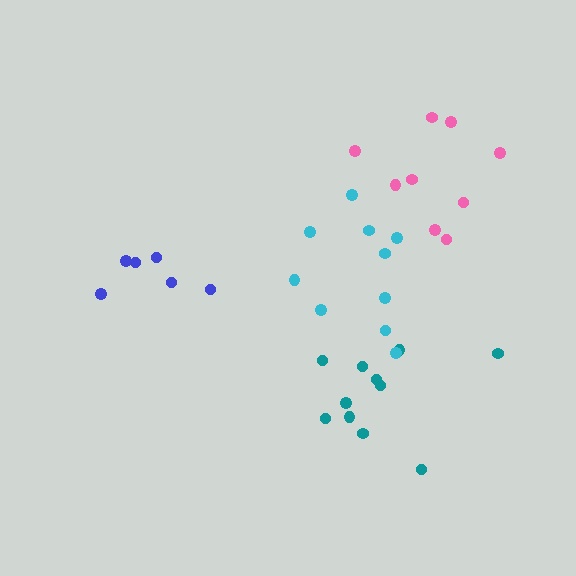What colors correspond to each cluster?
The clusters are colored: teal, pink, blue, cyan.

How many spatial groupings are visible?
There are 4 spatial groupings.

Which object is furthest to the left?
The blue cluster is leftmost.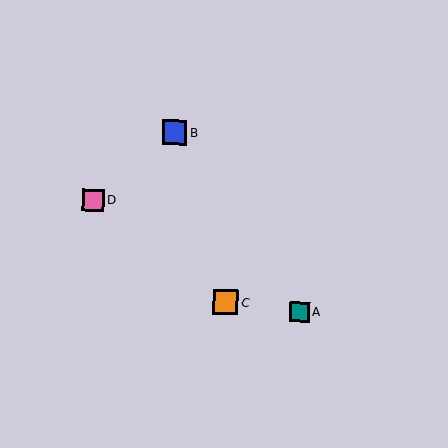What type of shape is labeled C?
Shape C is an orange square.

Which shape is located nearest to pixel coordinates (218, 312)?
The orange square (labeled C) at (226, 302) is nearest to that location.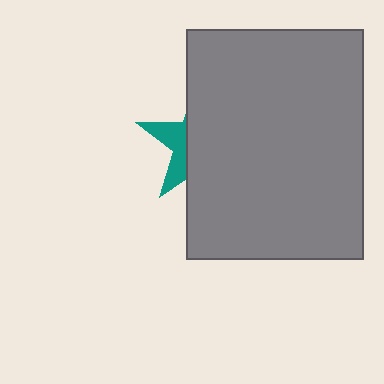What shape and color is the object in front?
The object in front is a gray rectangle.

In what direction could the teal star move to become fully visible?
The teal star could move left. That would shift it out from behind the gray rectangle entirely.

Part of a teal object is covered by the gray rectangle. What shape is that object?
It is a star.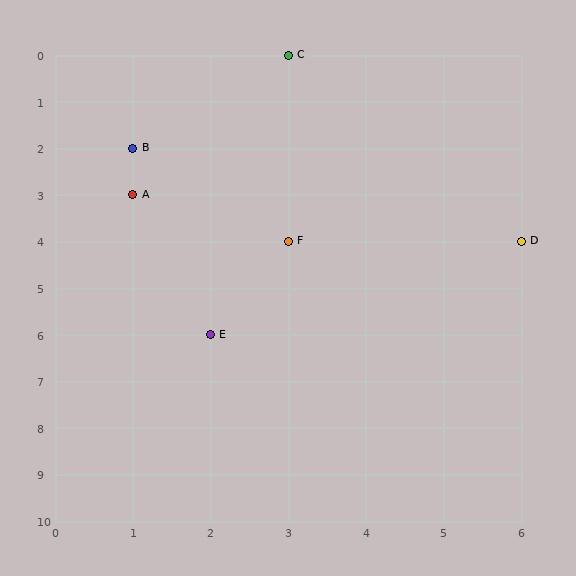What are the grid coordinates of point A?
Point A is at grid coordinates (1, 3).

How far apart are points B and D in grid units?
Points B and D are 5 columns and 2 rows apart (about 5.4 grid units diagonally).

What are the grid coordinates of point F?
Point F is at grid coordinates (3, 4).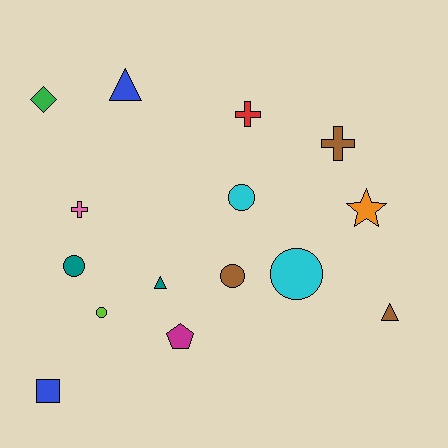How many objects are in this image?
There are 15 objects.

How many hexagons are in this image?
There are no hexagons.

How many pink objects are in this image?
There is 1 pink object.